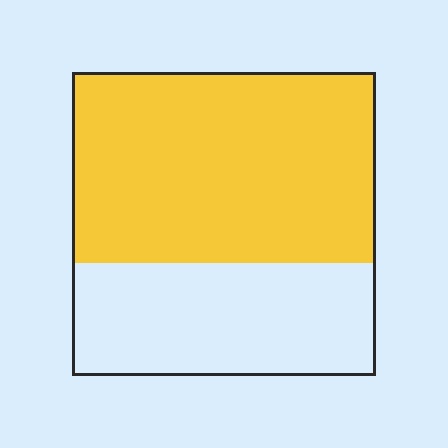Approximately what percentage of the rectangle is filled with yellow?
Approximately 65%.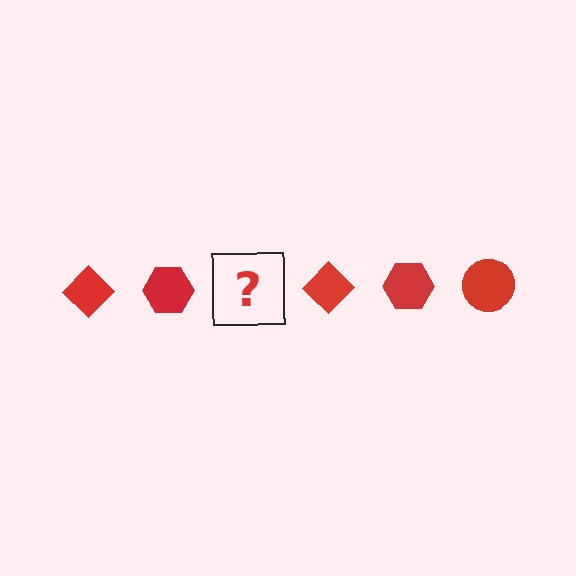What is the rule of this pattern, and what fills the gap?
The rule is that the pattern cycles through diamond, hexagon, circle shapes in red. The gap should be filled with a red circle.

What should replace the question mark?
The question mark should be replaced with a red circle.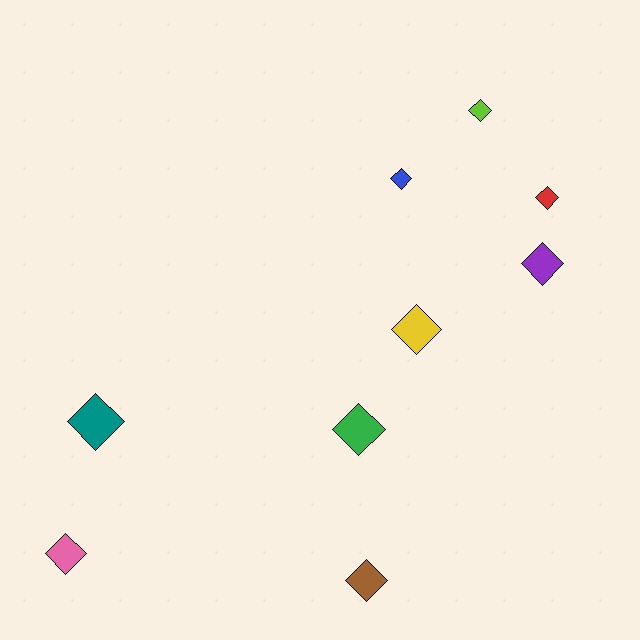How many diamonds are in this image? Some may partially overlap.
There are 9 diamonds.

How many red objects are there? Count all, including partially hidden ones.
There is 1 red object.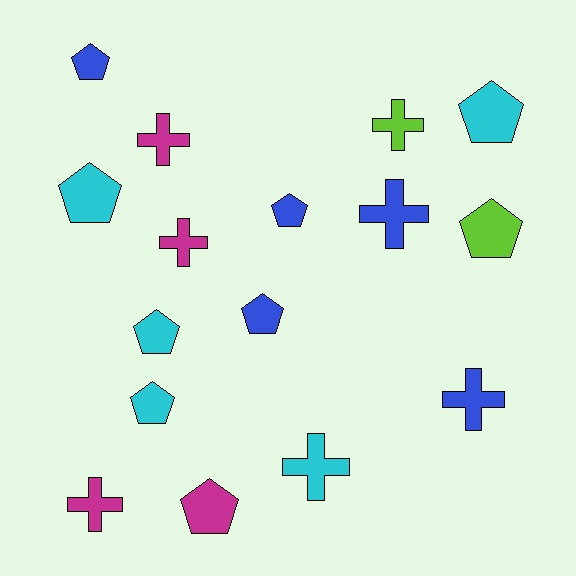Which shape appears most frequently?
Pentagon, with 9 objects.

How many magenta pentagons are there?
There is 1 magenta pentagon.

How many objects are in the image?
There are 16 objects.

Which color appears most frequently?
Cyan, with 5 objects.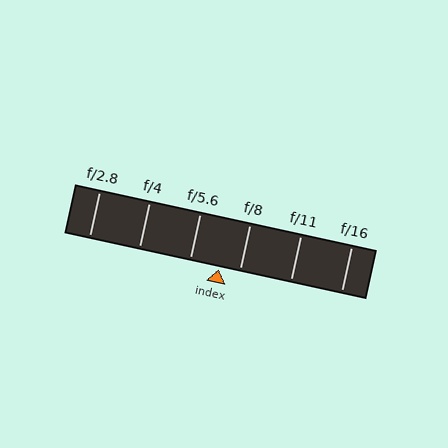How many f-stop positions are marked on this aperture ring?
There are 6 f-stop positions marked.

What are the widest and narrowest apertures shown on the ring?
The widest aperture shown is f/2.8 and the narrowest is f/16.